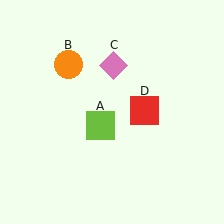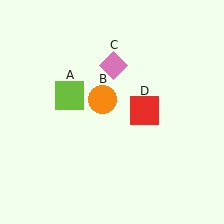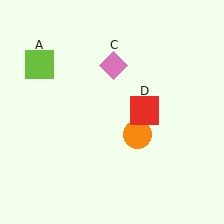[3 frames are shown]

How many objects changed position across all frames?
2 objects changed position: lime square (object A), orange circle (object B).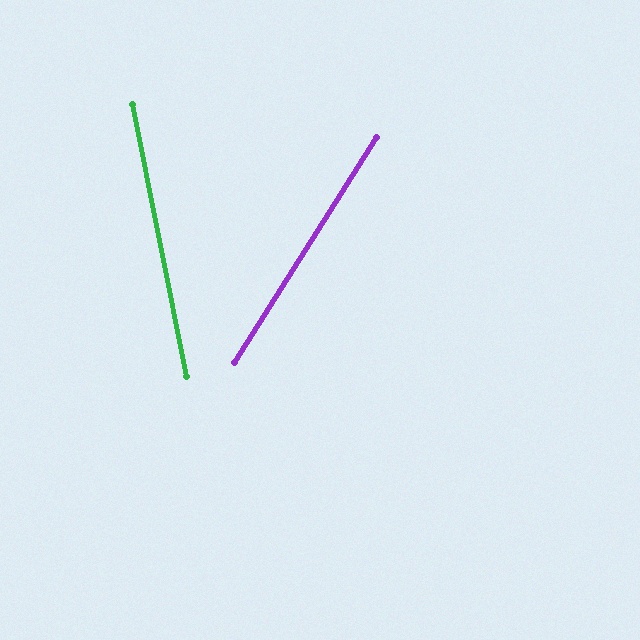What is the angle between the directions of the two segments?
Approximately 43 degrees.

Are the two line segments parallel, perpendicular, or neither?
Neither parallel nor perpendicular — they differ by about 43°.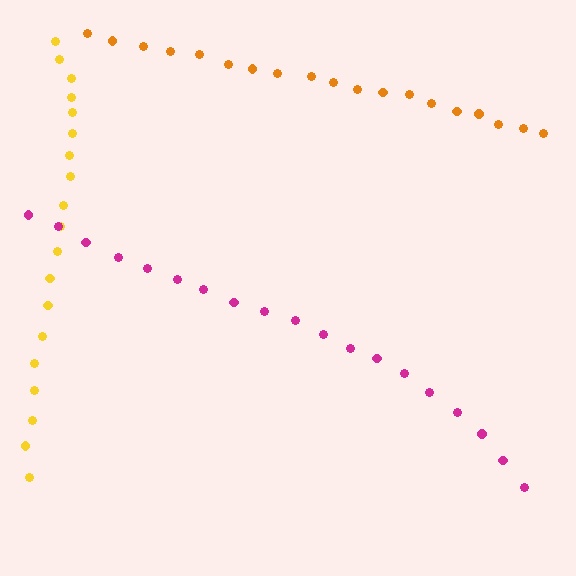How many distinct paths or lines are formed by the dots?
There are 3 distinct paths.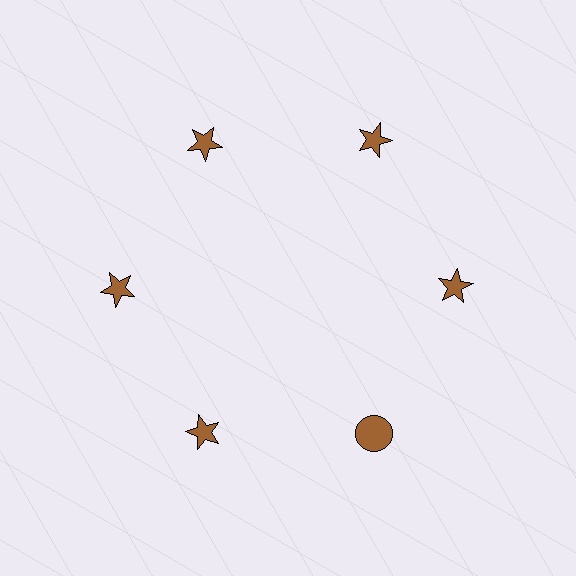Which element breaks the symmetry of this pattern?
The brown circle at roughly the 5 o'clock position breaks the symmetry. All other shapes are brown stars.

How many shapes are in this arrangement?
There are 6 shapes arranged in a ring pattern.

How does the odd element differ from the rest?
It has a different shape: circle instead of star.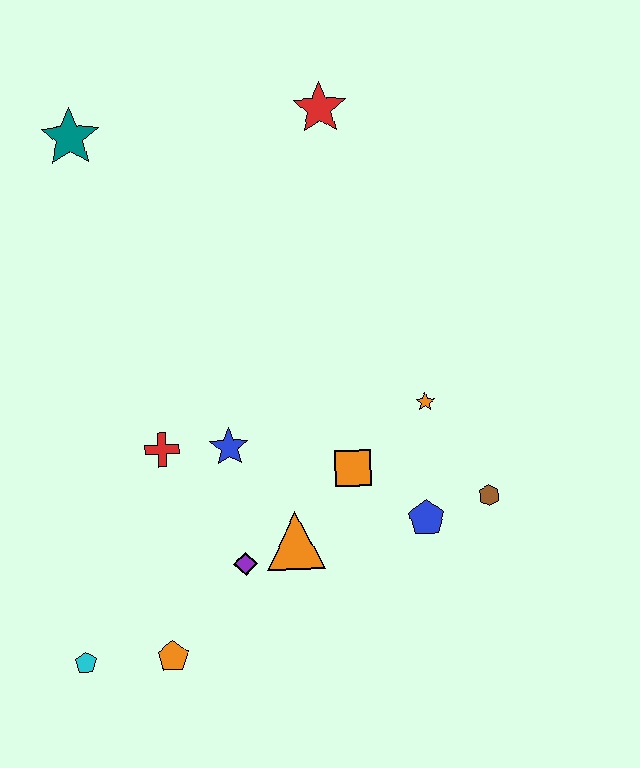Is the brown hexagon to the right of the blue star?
Yes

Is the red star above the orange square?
Yes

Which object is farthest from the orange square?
The teal star is farthest from the orange square.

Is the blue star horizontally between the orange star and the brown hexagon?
No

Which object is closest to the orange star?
The orange square is closest to the orange star.